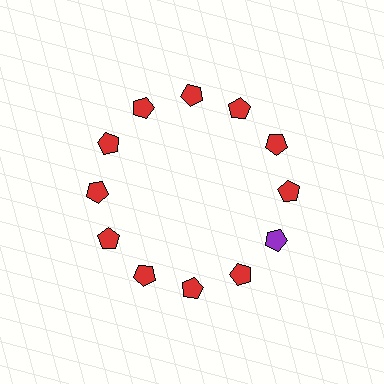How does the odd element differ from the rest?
It has a different color: purple instead of red.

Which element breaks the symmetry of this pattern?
The purple pentagon at roughly the 4 o'clock position breaks the symmetry. All other shapes are red pentagons.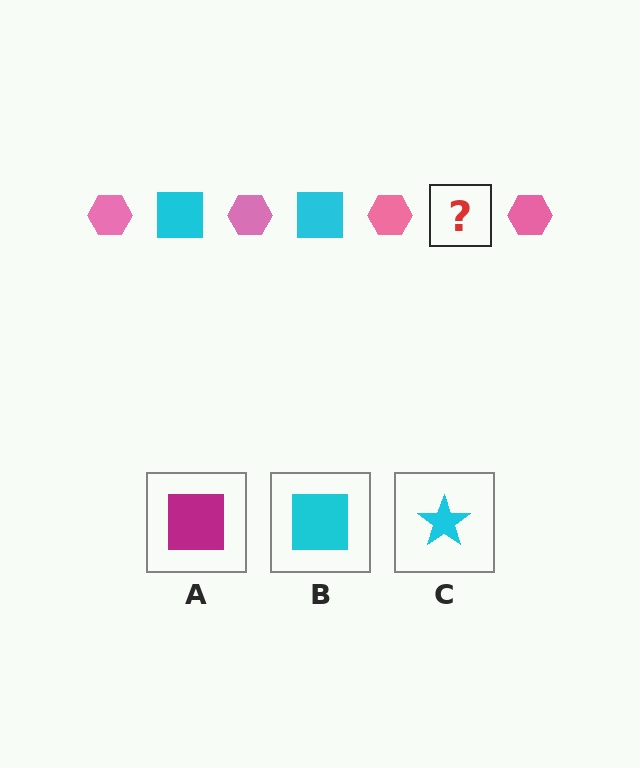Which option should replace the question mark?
Option B.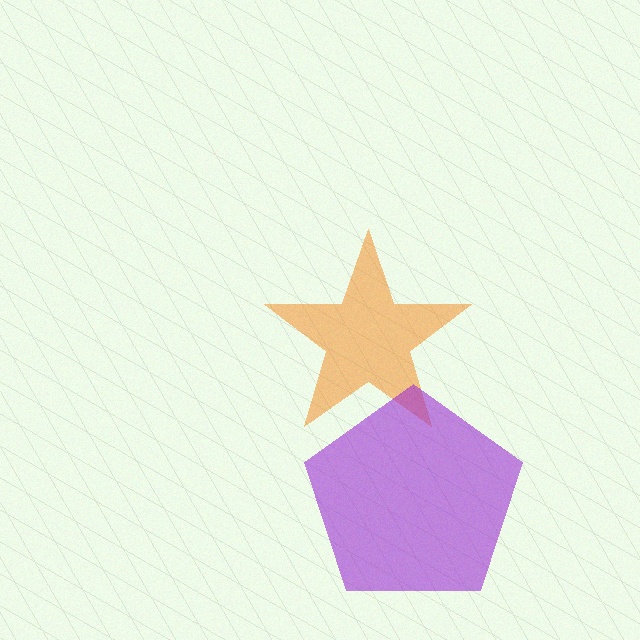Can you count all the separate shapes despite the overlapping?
Yes, there are 2 separate shapes.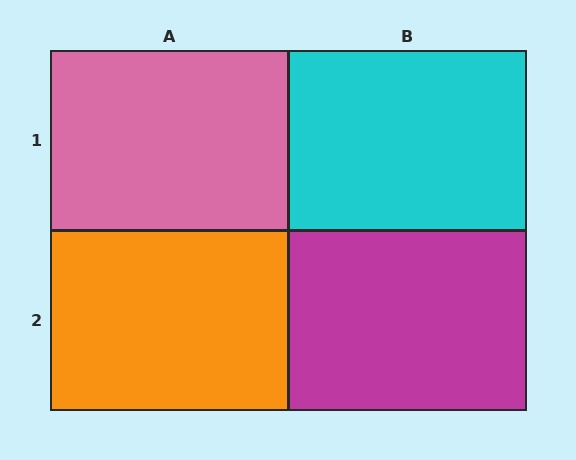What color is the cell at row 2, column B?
Magenta.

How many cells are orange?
1 cell is orange.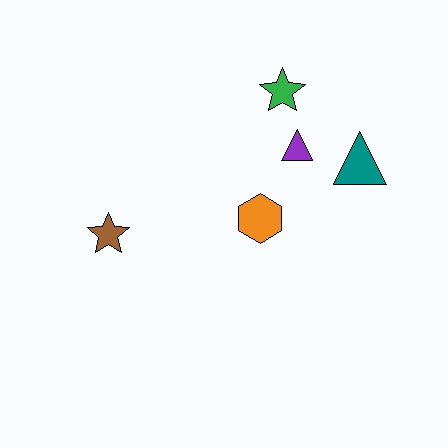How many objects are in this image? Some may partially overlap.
There are 5 objects.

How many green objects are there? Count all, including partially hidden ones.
There is 1 green object.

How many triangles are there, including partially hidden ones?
There are 2 triangles.